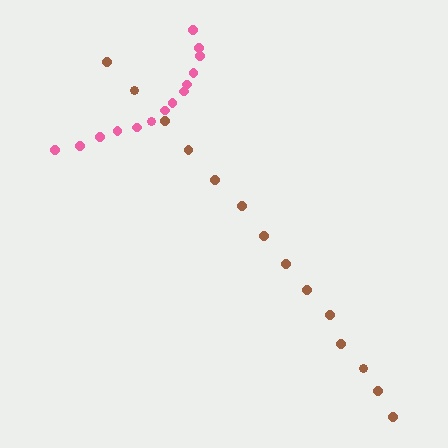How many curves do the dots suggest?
There are 2 distinct paths.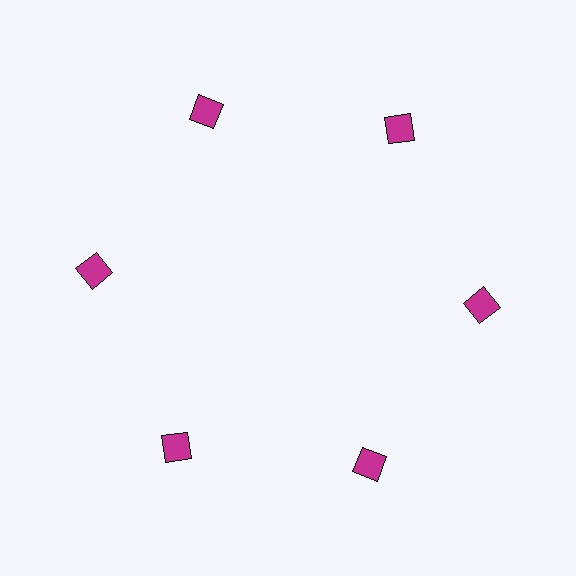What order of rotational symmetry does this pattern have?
This pattern has 6-fold rotational symmetry.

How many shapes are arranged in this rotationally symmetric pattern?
There are 6 shapes, arranged in 6 groups of 1.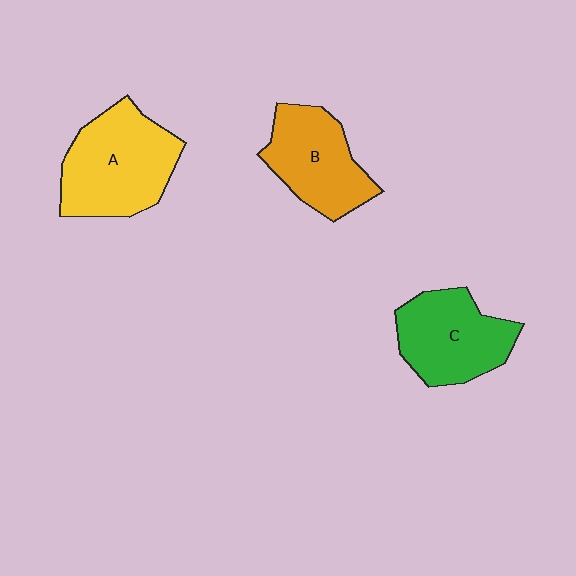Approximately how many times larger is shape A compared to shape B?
Approximately 1.2 times.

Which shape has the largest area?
Shape A (yellow).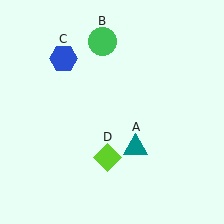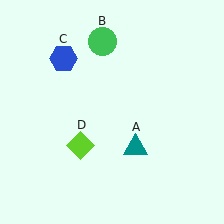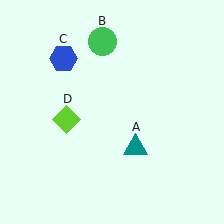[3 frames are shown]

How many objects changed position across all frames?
1 object changed position: lime diamond (object D).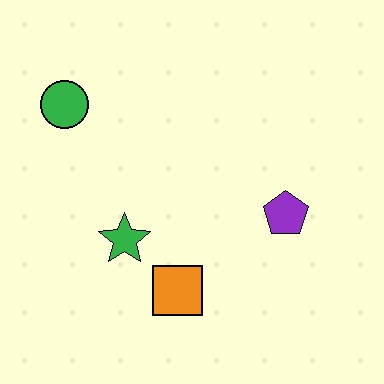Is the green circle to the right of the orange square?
No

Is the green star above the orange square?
Yes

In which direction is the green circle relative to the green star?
The green circle is above the green star.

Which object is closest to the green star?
The orange square is closest to the green star.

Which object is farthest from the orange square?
The green circle is farthest from the orange square.